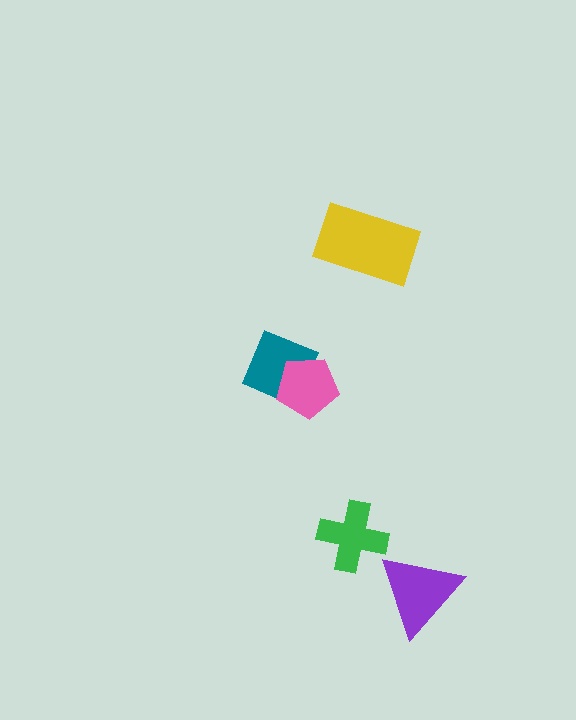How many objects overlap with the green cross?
0 objects overlap with the green cross.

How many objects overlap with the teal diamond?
1 object overlaps with the teal diamond.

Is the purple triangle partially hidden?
No, no other shape covers it.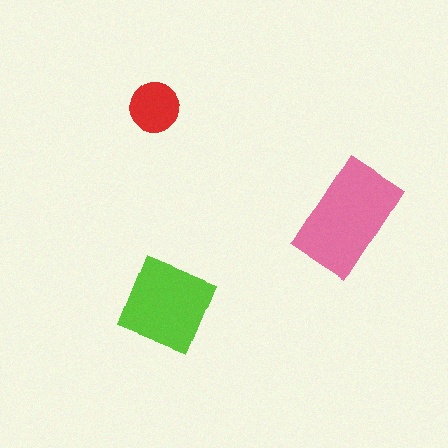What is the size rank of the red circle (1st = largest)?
3rd.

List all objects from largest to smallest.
The pink rectangle, the lime diamond, the red circle.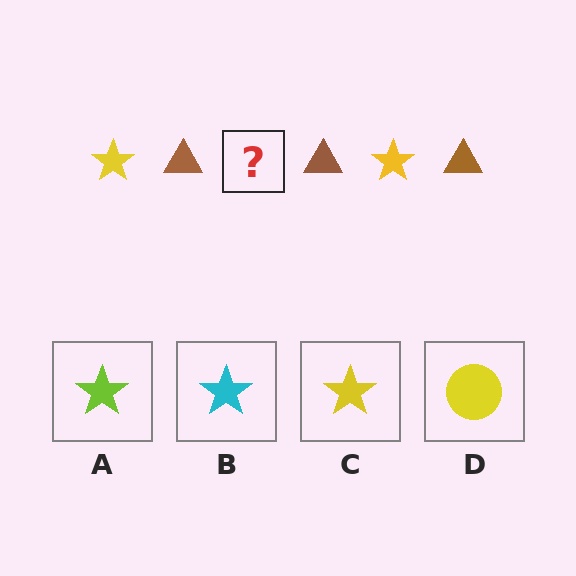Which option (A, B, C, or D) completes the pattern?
C.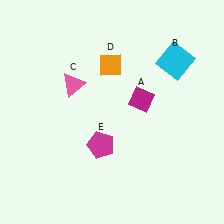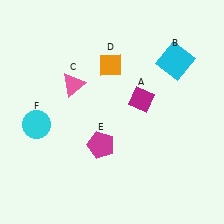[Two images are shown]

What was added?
A cyan circle (F) was added in Image 2.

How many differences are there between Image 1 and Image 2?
There is 1 difference between the two images.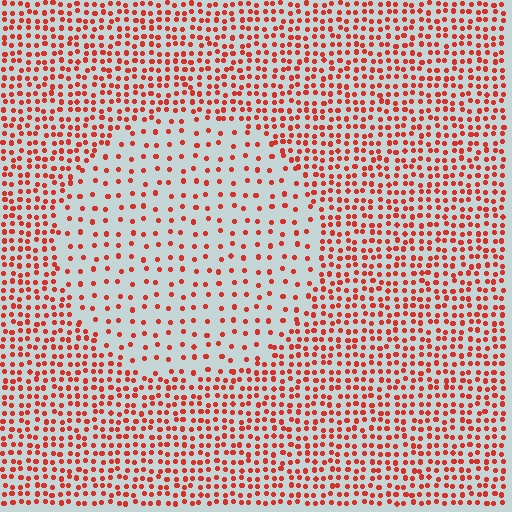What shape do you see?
I see a circle.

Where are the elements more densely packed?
The elements are more densely packed outside the circle boundary.